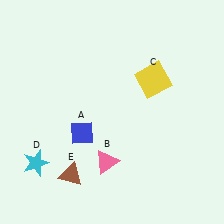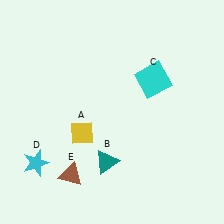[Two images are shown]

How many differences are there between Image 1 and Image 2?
There are 3 differences between the two images.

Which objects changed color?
A changed from blue to yellow. B changed from pink to teal. C changed from yellow to cyan.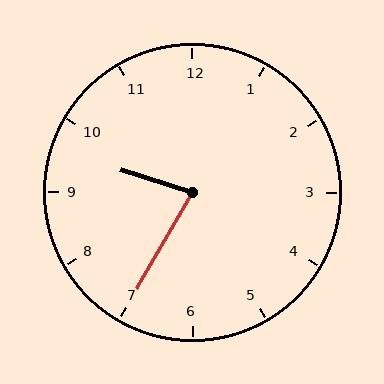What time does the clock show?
9:35.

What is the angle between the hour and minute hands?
Approximately 78 degrees.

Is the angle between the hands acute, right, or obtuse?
It is acute.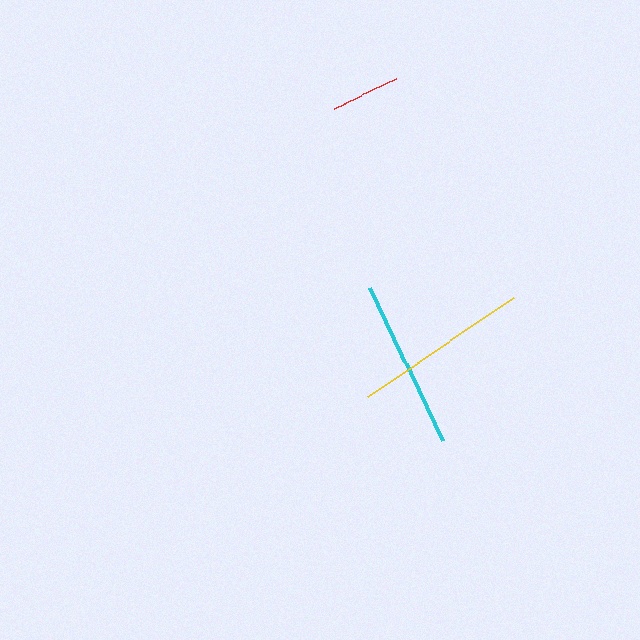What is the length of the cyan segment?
The cyan segment is approximately 169 pixels long.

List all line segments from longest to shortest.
From longest to shortest: yellow, cyan, red.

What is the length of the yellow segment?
The yellow segment is approximately 177 pixels long.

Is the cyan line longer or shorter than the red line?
The cyan line is longer than the red line.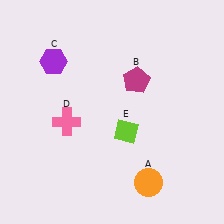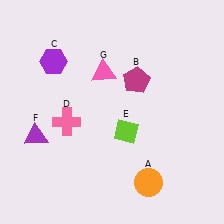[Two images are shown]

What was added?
A purple triangle (F), a pink triangle (G) were added in Image 2.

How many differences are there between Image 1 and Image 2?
There are 2 differences between the two images.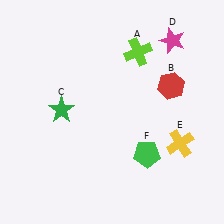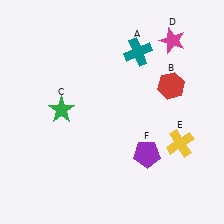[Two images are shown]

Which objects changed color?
A changed from lime to teal. F changed from green to purple.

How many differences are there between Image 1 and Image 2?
There are 2 differences between the two images.